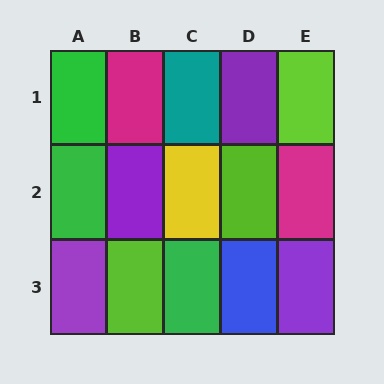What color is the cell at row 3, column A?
Purple.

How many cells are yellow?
1 cell is yellow.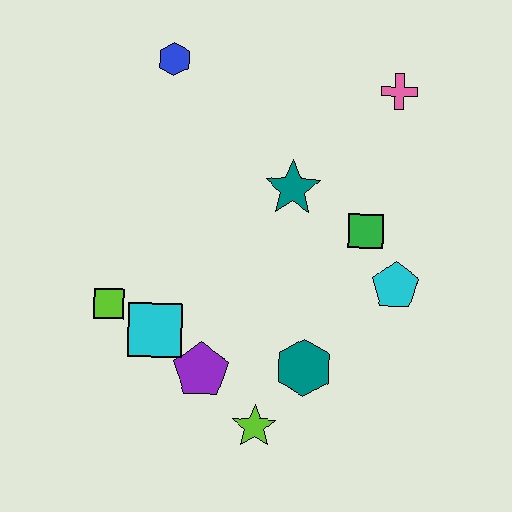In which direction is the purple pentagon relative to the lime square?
The purple pentagon is to the right of the lime square.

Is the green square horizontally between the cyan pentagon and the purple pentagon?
Yes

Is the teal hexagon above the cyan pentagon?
No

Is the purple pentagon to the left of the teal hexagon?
Yes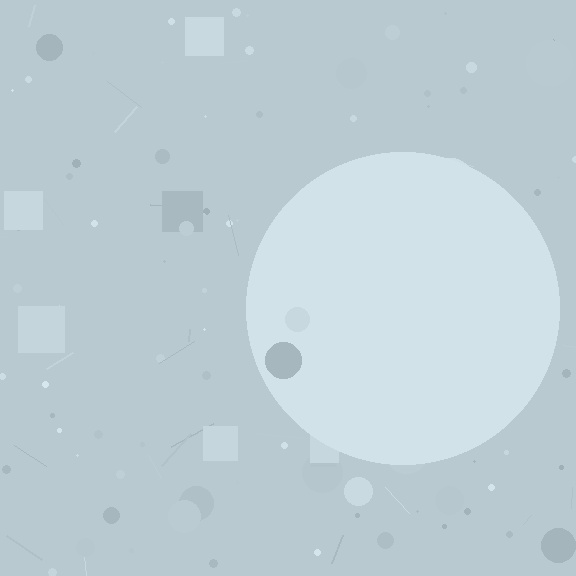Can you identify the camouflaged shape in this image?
The camouflaged shape is a circle.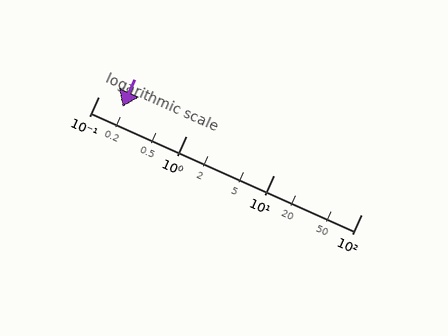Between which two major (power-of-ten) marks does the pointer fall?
The pointer is between 0.1 and 1.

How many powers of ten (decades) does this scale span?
The scale spans 3 decades, from 0.1 to 100.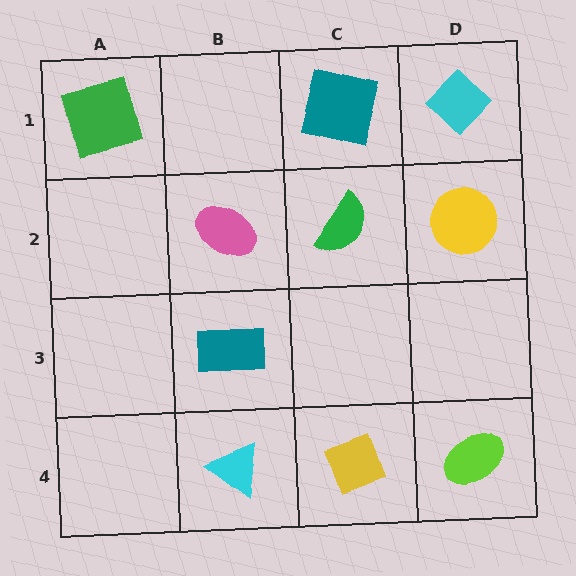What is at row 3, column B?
A teal rectangle.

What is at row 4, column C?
A yellow diamond.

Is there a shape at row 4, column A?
No, that cell is empty.